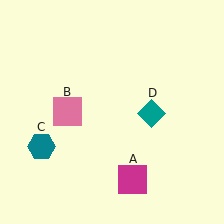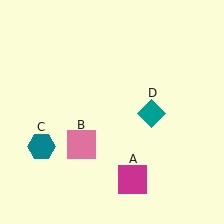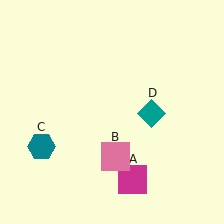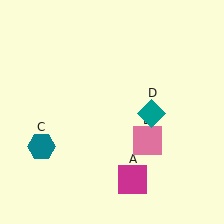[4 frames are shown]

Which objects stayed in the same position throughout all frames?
Magenta square (object A) and teal hexagon (object C) and teal diamond (object D) remained stationary.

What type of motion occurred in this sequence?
The pink square (object B) rotated counterclockwise around the center of the scene.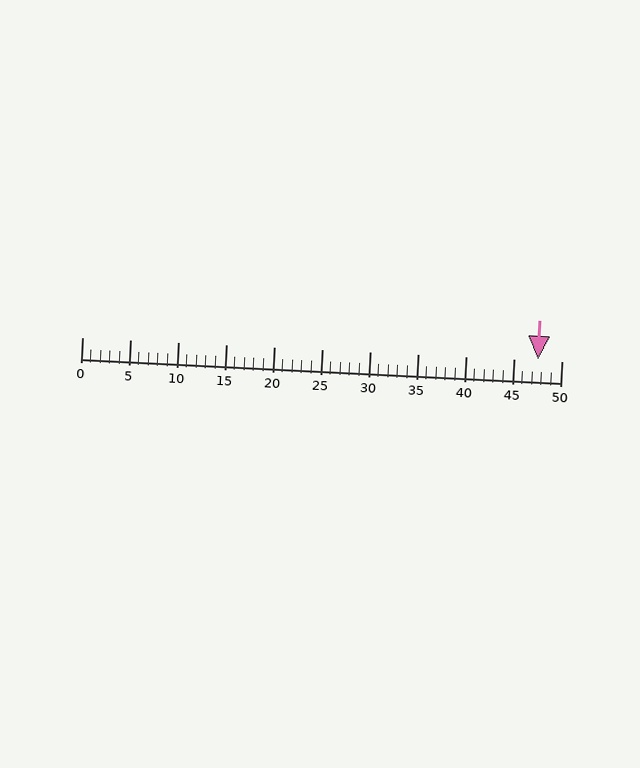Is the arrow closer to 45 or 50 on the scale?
The arrow is closer to 50.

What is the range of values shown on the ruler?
The ruler shows values from 0 to 50.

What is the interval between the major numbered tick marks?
The major tick marks are spaced 5 units apart.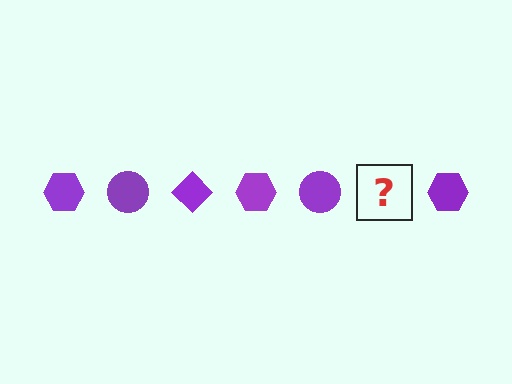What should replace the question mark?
The question mark should be replaced with a purple diamond.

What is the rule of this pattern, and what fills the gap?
The rule is that the pattern cycles through hexagon, circle, diamond shapes in purple. The gap should be filled with a purple diamond.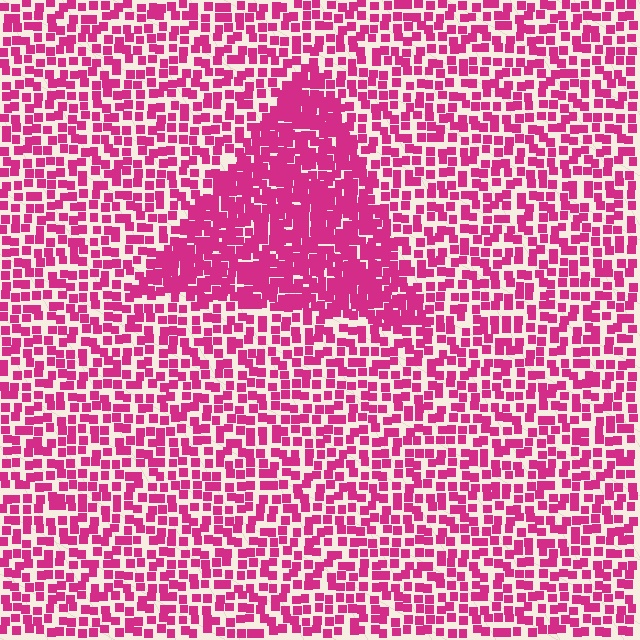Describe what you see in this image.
The image contains small magenta elements arranged at two different densities. A triangle-shaped region is visible where the elements are more densely packed than the surrounding area.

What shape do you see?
I see a triangle.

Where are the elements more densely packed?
The elements are more densely packed inside the triangle boundary.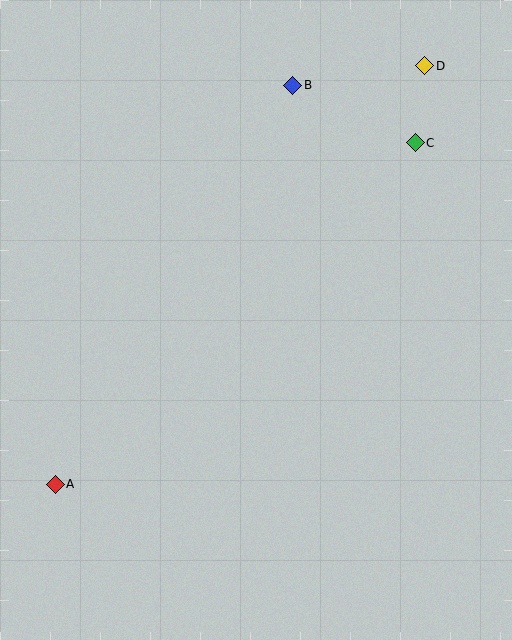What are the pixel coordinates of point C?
Point C is at (415, 143).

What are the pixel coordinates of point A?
Point A is at (55, 484).